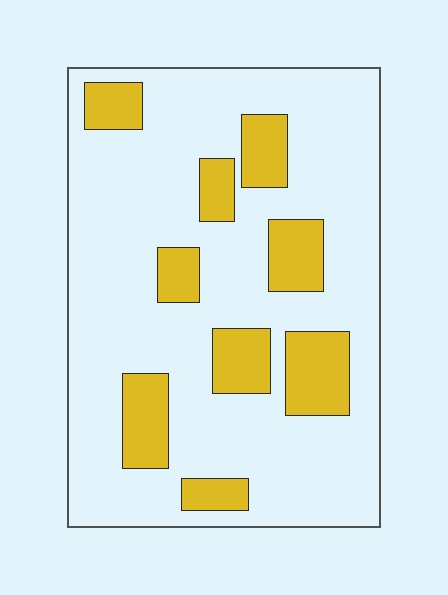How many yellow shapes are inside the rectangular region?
9.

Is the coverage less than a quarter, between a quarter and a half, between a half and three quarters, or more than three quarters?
Less than a quarter.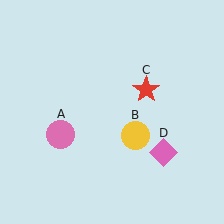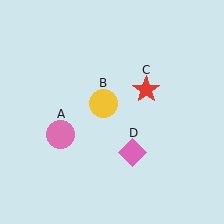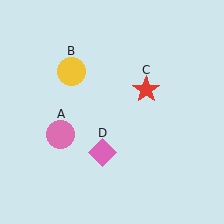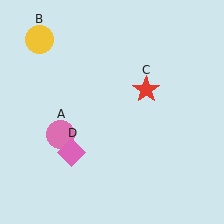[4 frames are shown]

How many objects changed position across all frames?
2 objects changed position: yellow circle (object B), pink diamond (object D).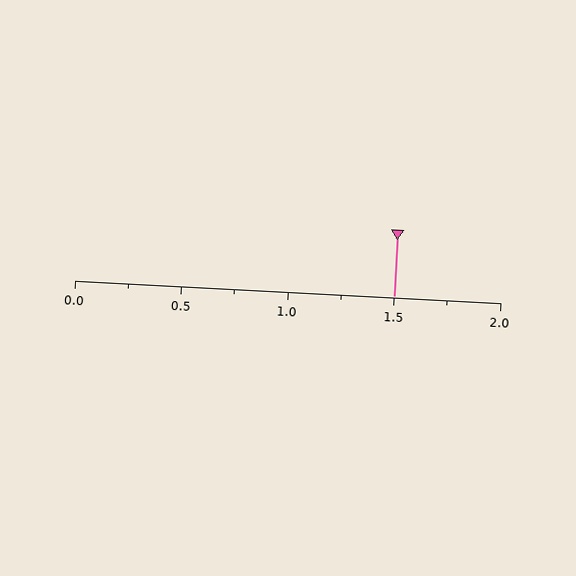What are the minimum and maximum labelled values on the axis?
The axis runs from 0.0 to 2.0.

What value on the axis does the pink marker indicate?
The marker indicates approximately 1.5.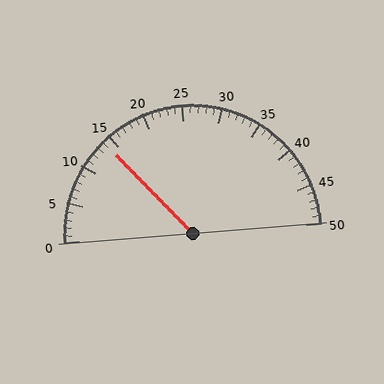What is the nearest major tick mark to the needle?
The nearest major tick mark is 15.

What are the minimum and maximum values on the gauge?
The gauge ranges from 0 to 50.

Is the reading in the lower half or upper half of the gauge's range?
The reading is in the lower half of the range (0 to 50).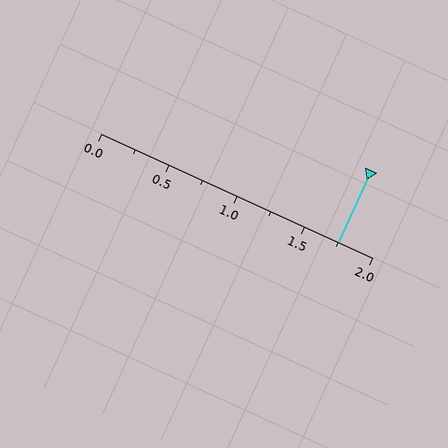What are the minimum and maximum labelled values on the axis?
The axis runs from 0.0 to 2.0.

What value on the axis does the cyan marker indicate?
The marker indicates approximately 1.75.